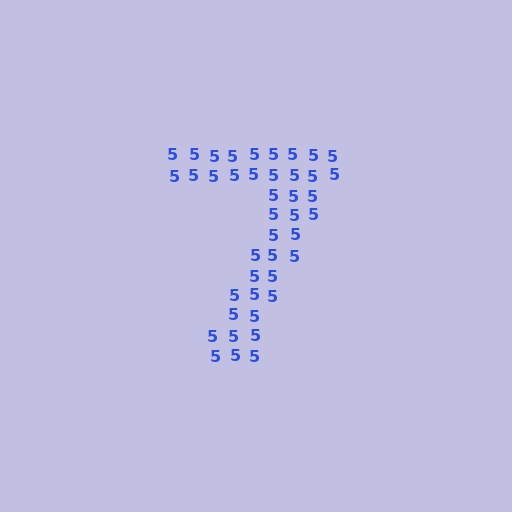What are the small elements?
The small elements are digit 5's.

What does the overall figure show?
The overall figure shows the digit 7.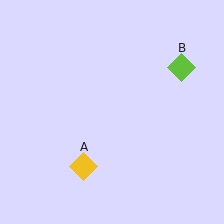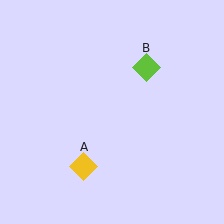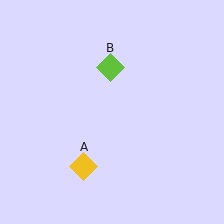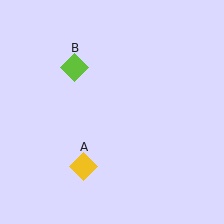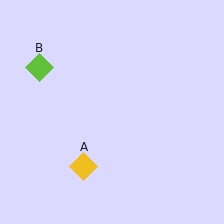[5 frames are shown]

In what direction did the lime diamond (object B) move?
The lime diamond (object B) moved left.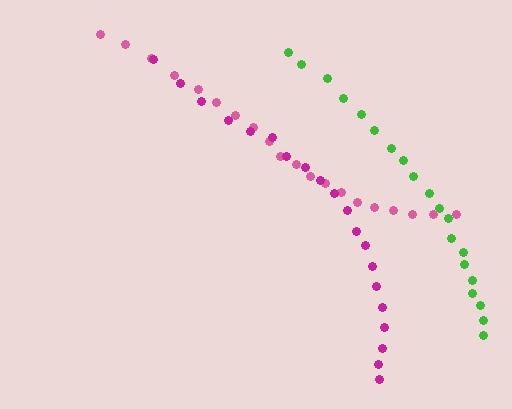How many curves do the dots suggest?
There are 3 distinct paths.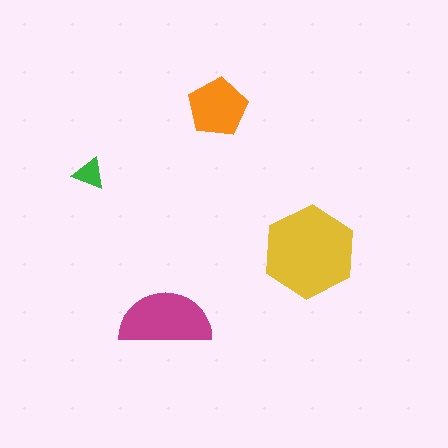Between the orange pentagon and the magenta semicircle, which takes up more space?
The magenta semicircle.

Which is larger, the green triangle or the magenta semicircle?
The magenta semicircle.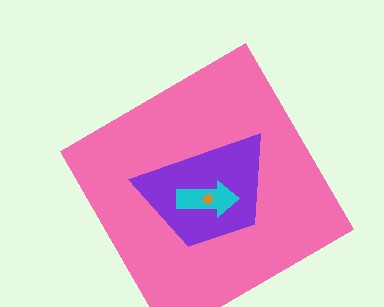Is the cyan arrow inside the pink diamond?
Yes.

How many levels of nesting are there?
4.